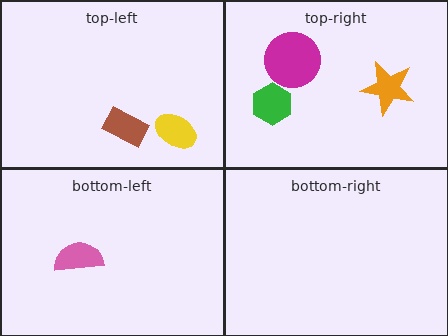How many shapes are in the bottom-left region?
1.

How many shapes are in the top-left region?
2.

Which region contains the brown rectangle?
The top-left region.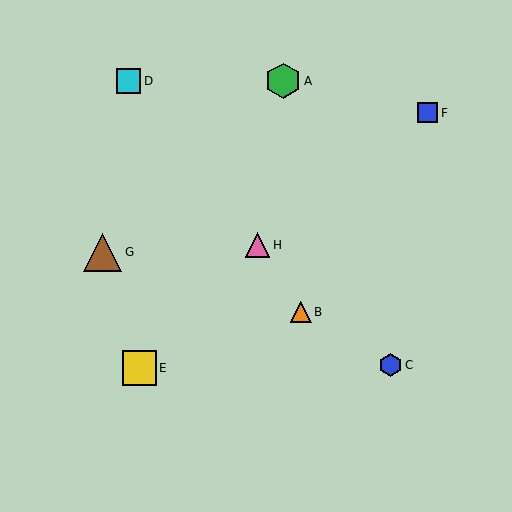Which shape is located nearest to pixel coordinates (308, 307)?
The orange triangle (labeled B) at (301, 312) is nearest to that location.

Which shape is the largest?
The brown triangle (labeled G) is the largest.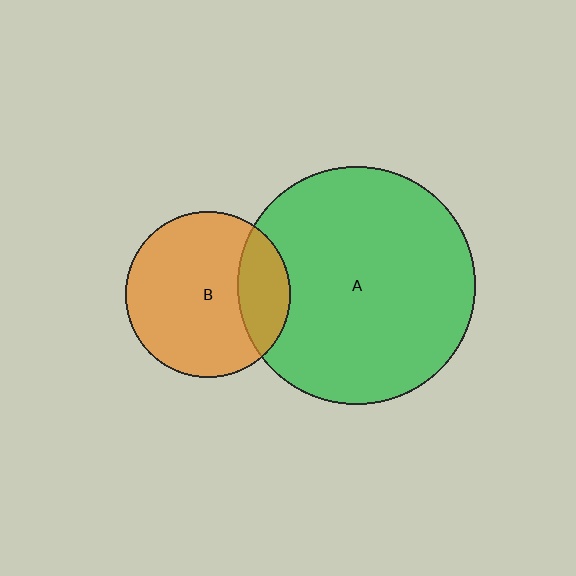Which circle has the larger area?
Circle A (green).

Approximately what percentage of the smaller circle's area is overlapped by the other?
Approximately 20%.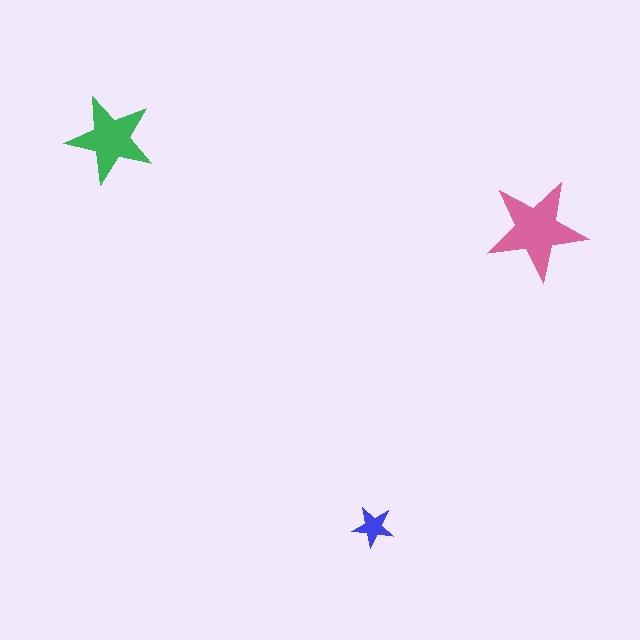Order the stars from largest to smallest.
the pink one, the green one, the blue one.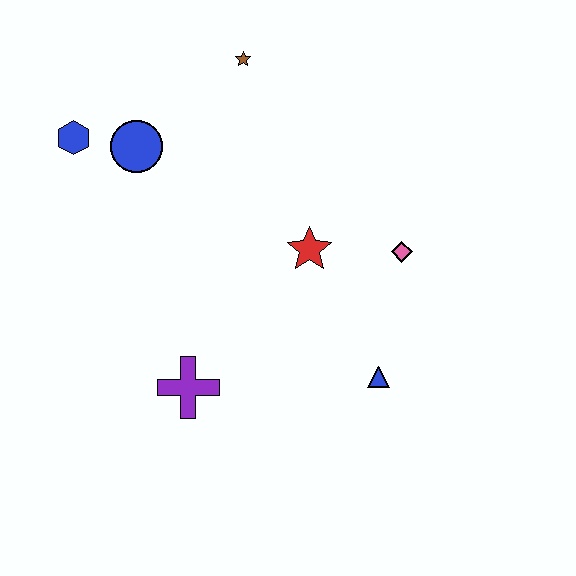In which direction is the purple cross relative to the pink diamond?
The purple cross is to the left of the pink diamond.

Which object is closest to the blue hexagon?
The blue circle is closest to the blue hexagon.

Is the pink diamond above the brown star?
No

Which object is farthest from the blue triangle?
The blue hexagon is farthest from the blue triangle.